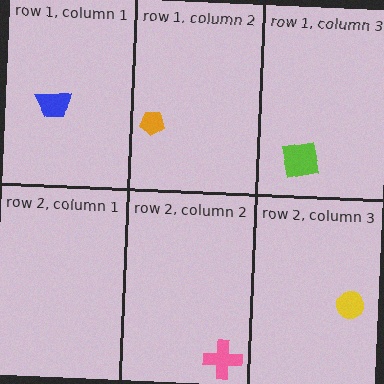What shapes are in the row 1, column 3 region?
The lime square.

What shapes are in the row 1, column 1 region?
The blue trapezoid.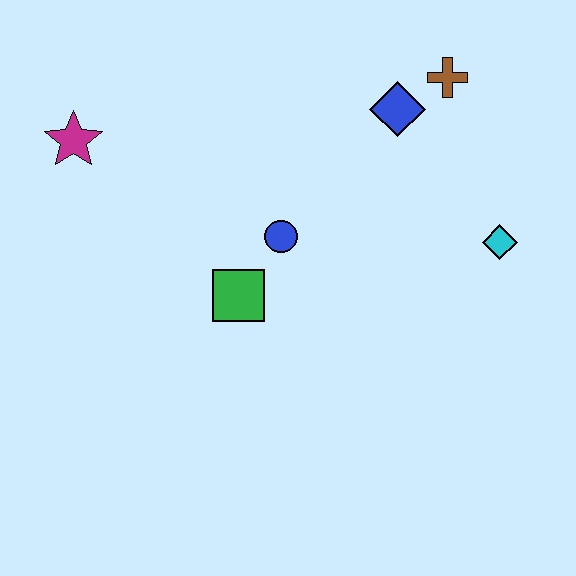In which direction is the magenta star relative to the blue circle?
The magenta star is to the left of the blue circle.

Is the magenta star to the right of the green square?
No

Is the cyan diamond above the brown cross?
No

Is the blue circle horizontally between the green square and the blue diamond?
Yes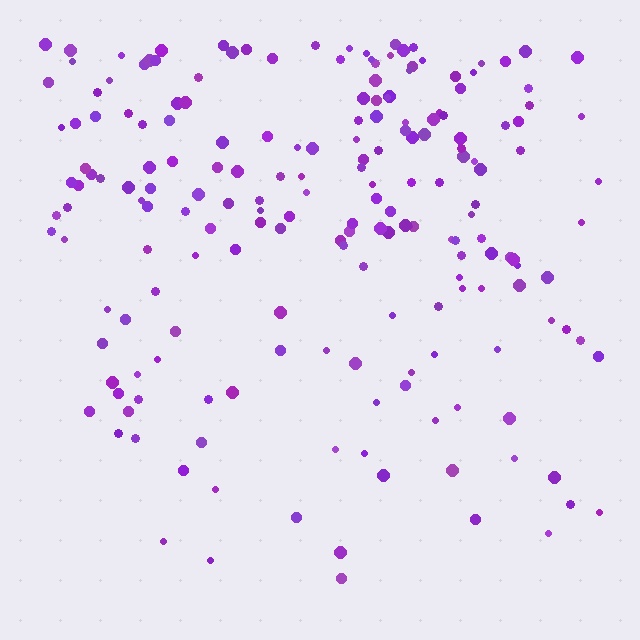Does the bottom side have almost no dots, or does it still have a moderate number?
Still a moderate number, just noticeably fewer than the top.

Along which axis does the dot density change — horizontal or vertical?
Vertical.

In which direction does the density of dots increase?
From bottom to top, with the top side densest.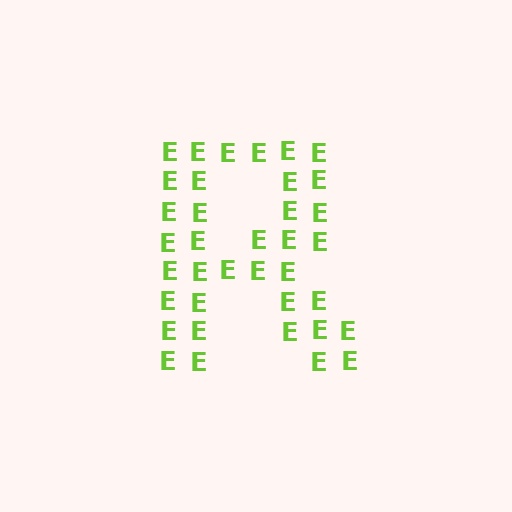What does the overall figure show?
The overall figure shows the letter R.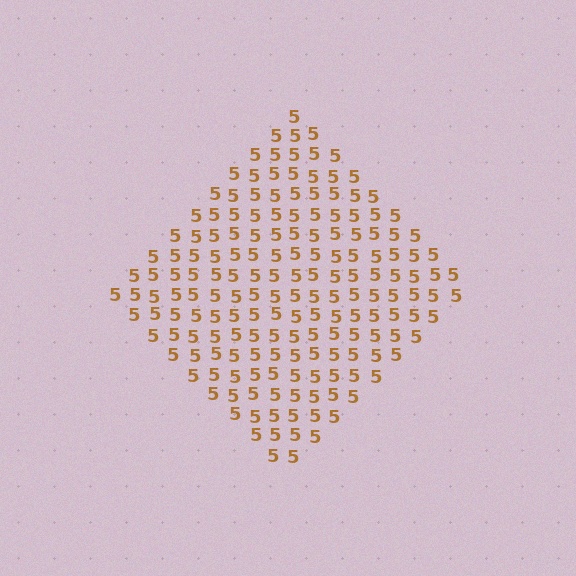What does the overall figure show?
The overall figure shows a diamond.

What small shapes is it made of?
It is made of small digit 5's.